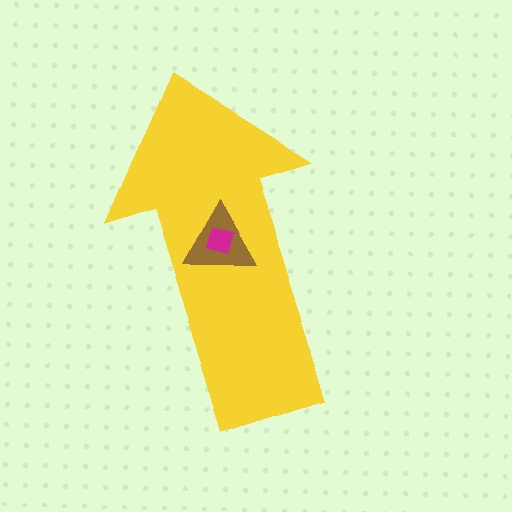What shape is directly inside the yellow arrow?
The brown triangle.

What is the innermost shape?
The magenta square.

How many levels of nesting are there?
3.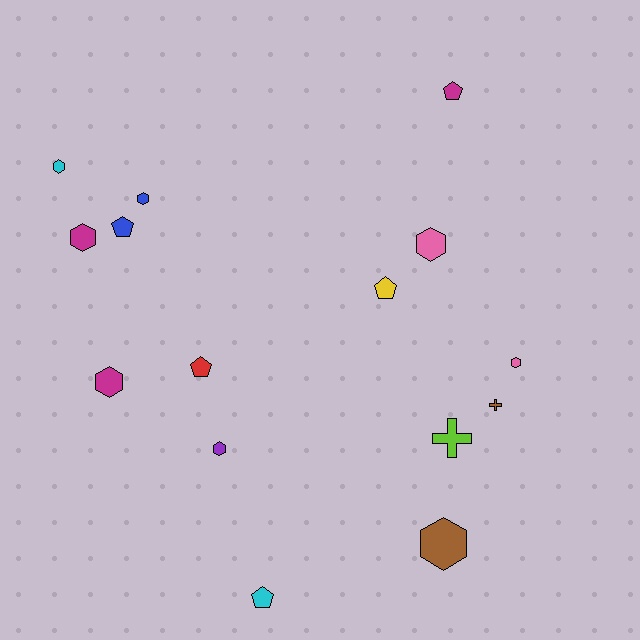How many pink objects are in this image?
There are 2 pink objects.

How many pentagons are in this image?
There are 5 pentagons.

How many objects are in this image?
There are 15 objects.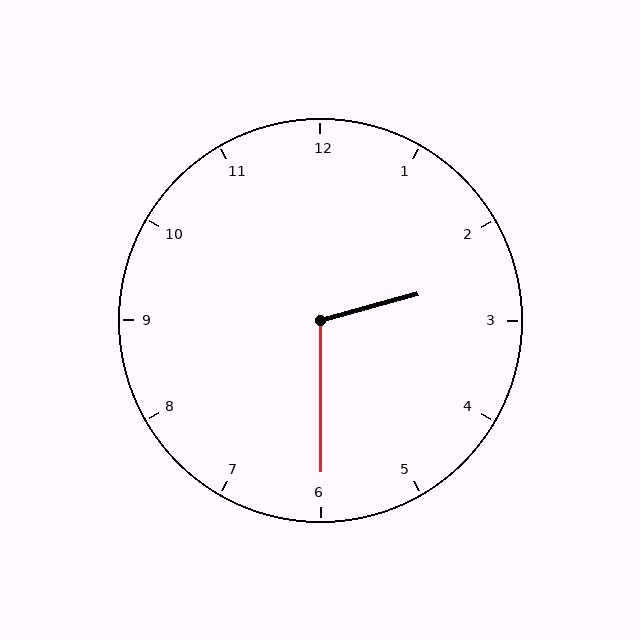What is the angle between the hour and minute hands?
Approximately 105 degrees.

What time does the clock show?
2:30.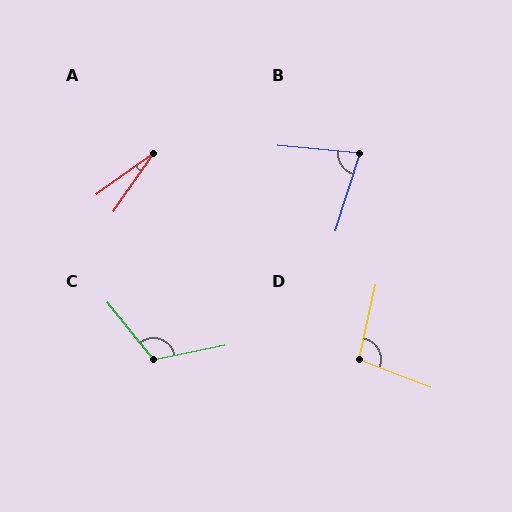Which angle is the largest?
C, at approximately 117 degrees.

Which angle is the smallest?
A, at approximately 20 degrees.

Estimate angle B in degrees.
Approximately 78 degrees.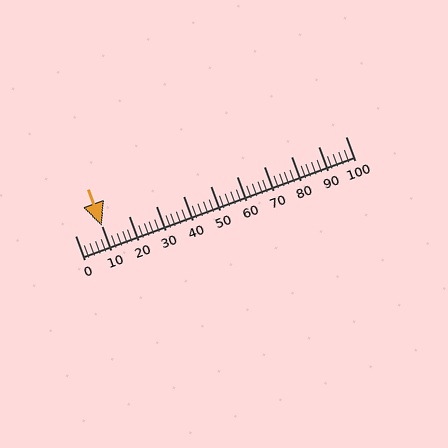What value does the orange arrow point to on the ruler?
The orange arrow points to approximately 10.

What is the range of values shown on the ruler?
The ruler shows values from 0 to 100.